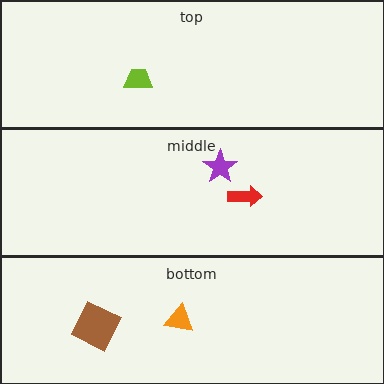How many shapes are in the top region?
1.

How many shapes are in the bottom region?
2.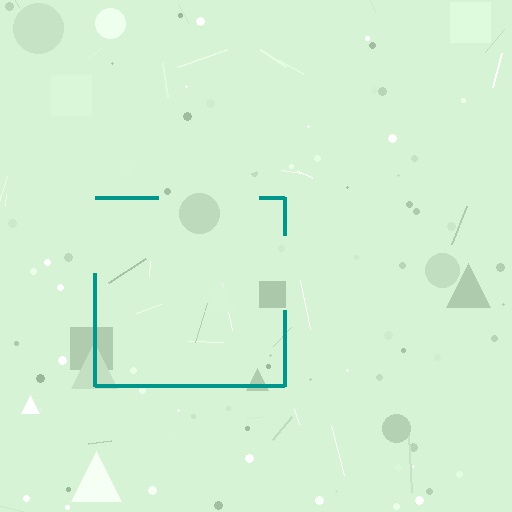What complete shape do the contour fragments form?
The contour fragments form a square.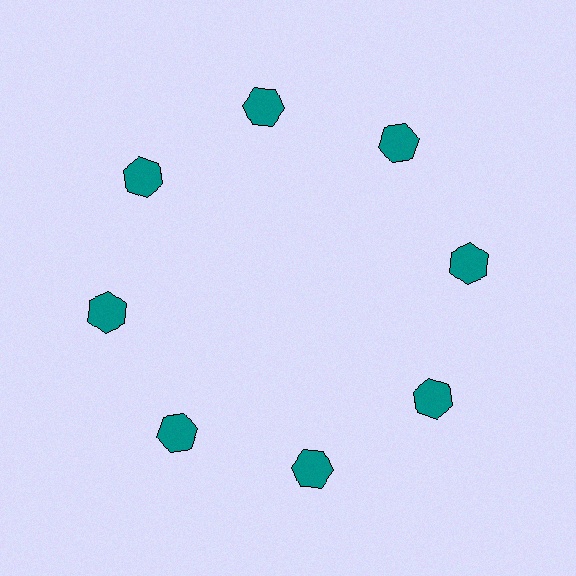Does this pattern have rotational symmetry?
Yes, this pattern has 8-fold rotational symmetry. It looks the same after rotating 45 degrees around the center.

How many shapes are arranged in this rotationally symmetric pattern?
There are 8 shapes, arranged in 8 groups of 1.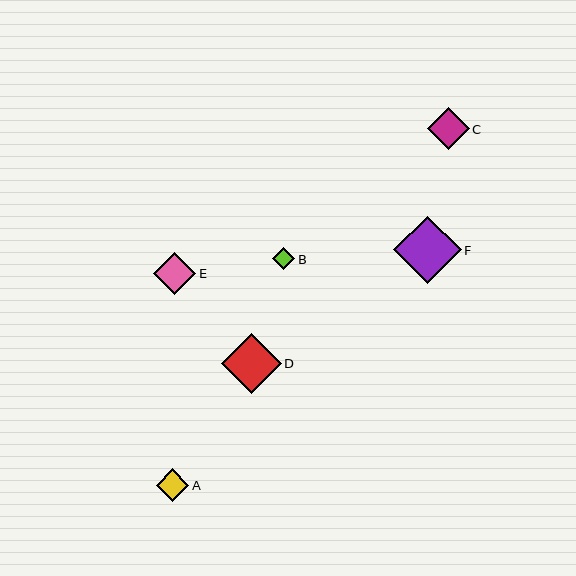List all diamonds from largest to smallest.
From largest to smallest: F, D, E, C, A, B.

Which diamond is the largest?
Diamond F is the largest with a size of approximately 68 pixels.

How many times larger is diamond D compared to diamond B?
Diamond D is approximately 2.7 times the size of diamond B.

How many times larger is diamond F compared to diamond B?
Diamond F is approximately 3.1 times the size of diamond B.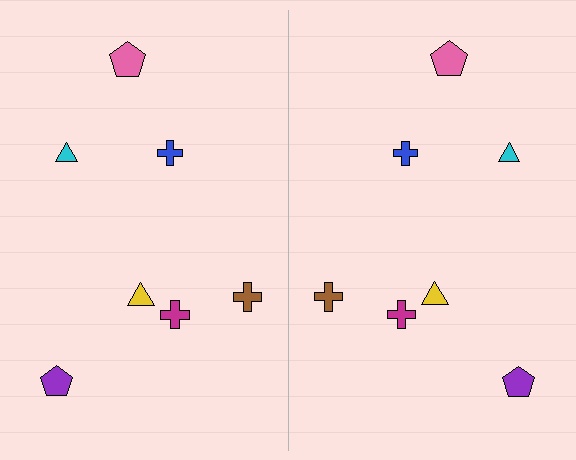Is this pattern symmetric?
Yes, this pattern has bilateral (reflection) symmetry.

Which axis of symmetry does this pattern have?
The pattern has a vertical axis of symmetry running through the center of the image.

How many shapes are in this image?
There are 14 shapes in this image.